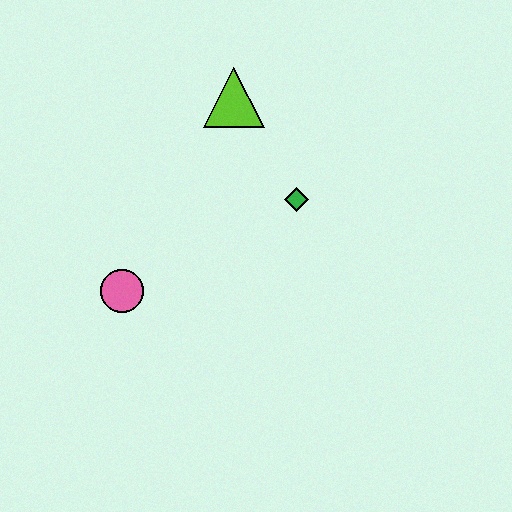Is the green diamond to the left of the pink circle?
No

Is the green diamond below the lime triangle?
Yes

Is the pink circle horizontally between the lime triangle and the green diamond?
No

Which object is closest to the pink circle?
The green diamond is closest to the pink circle.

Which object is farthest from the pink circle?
The lime triangle is farthest from the pink circle.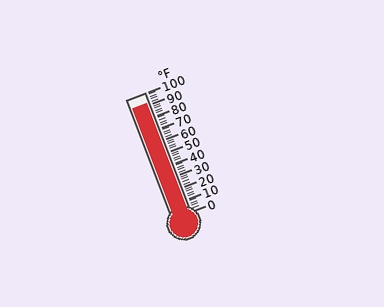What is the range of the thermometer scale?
The thermometer scale ranges from 0°F to 100°F.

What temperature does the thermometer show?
The thermometer shows approximately 92°F.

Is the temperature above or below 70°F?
The temperature is above 70°F.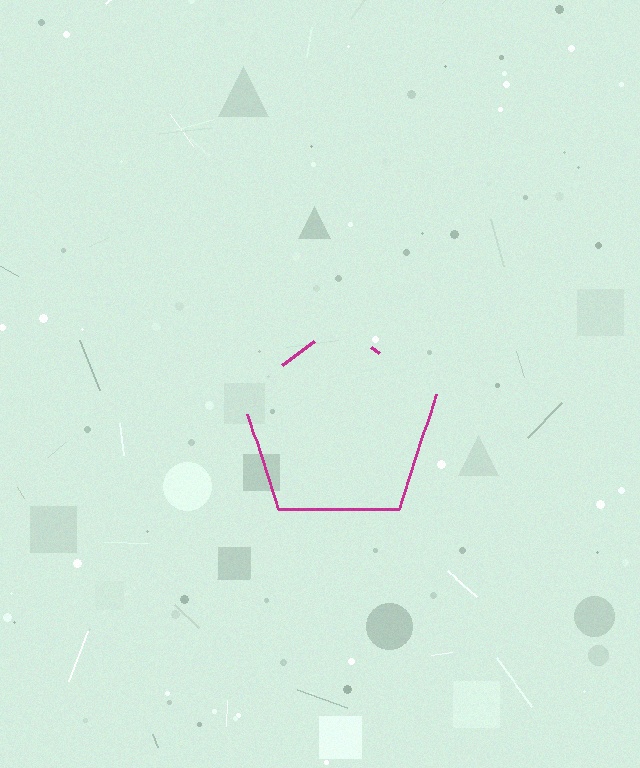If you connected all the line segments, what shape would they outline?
They would outline a pentagon.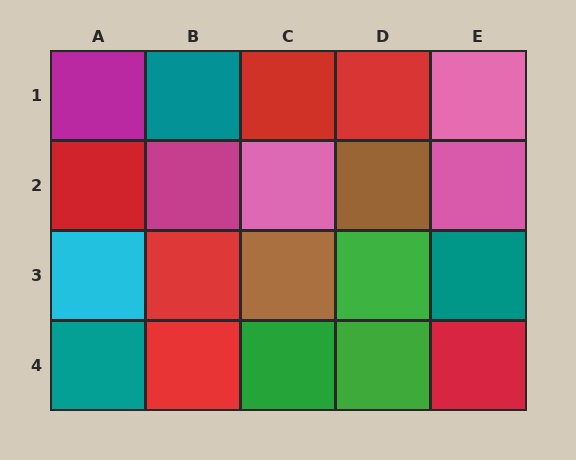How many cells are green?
3 cells are green.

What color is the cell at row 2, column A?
Red.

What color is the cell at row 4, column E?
Red.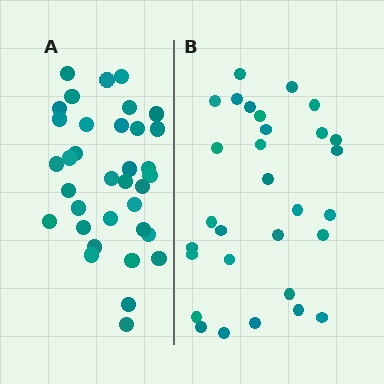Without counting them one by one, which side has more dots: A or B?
Region A (the left region) has more dots.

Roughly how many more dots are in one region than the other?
Region A has about 5 more dots than region B.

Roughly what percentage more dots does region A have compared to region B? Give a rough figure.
About 15% more.